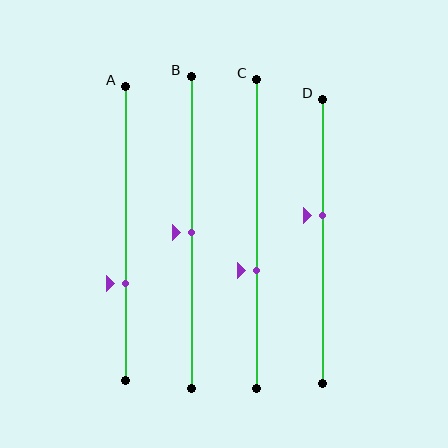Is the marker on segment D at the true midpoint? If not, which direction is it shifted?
No, the marker on segment D is shifted upward by about 9% of the segment length.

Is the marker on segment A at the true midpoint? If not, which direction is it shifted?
No, the marker on segment A is shifted downward by about 17% of the segment length.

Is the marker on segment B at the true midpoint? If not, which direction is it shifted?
Yes, the marker on segment B is at the true midpoint.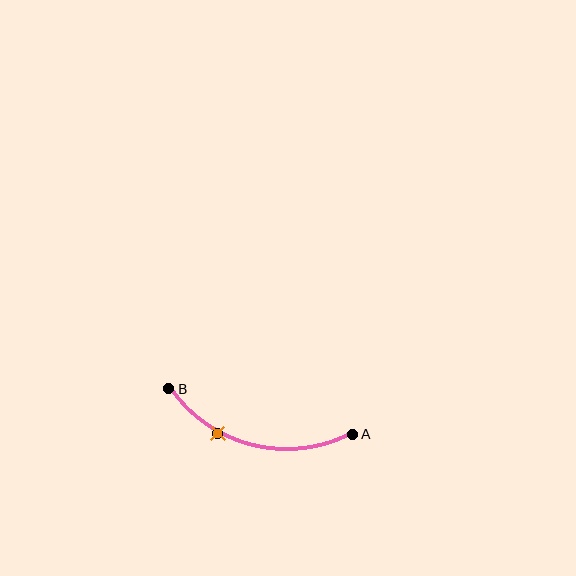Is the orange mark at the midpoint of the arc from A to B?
No. The orange mark lies on the arc but is closer to endpoint B. The arc midpoint would be at the point on the curve equidistant along the arc from both A and B.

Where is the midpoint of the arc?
The arc midpoint is the point on the curve farthest from the straight line joining A and B. It sits below that line.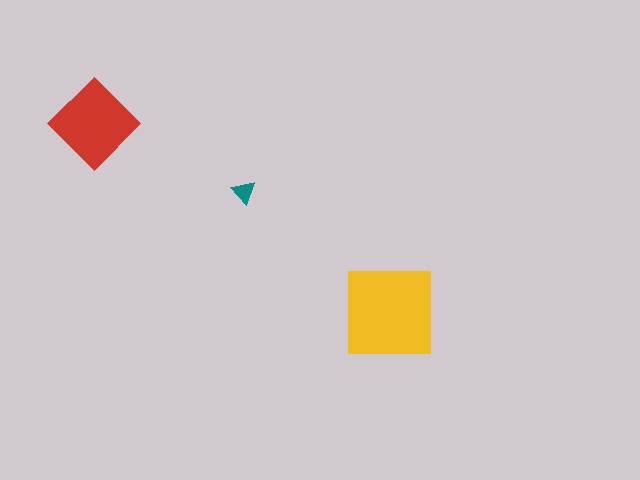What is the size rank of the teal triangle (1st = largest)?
3rd.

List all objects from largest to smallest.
The yellow square, the red diamond, the teal triangle.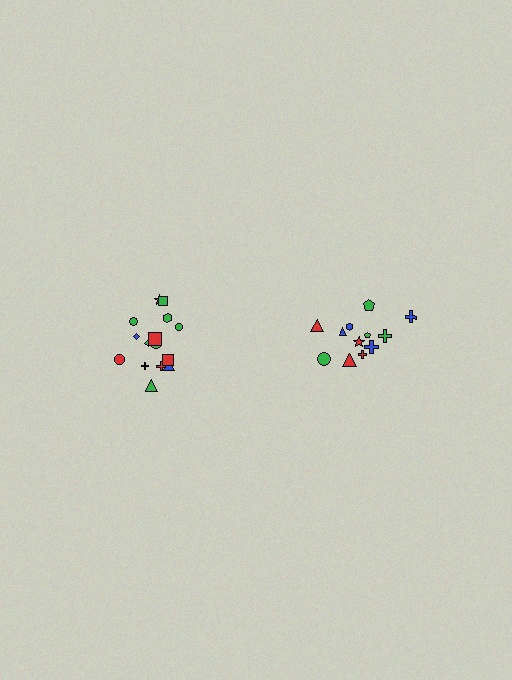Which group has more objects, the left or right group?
The left group.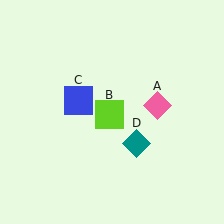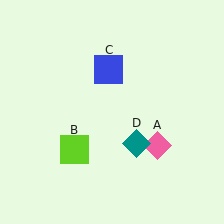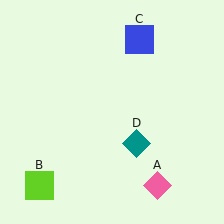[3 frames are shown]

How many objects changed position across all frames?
3 objects changed position: pink diamond (object A), lime square (object B), blue square (object C).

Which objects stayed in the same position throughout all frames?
Teal diamond (object D) remained stationary.